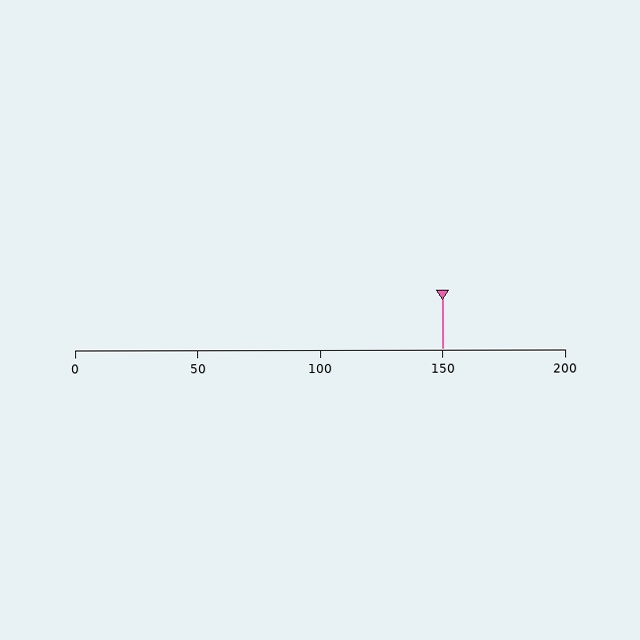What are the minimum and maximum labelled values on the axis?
The axis runs from 0 to 200.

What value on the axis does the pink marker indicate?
The marker indicates approximately 150.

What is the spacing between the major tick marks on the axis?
The major ticks are spaced 50 apart.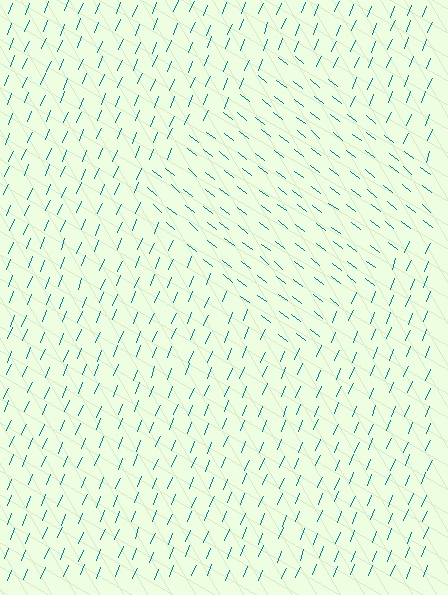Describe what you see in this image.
The image is filled with small teal line segments. A diamond region in the image has lines oriented differently from the surrounding lines, creating a visible texture boundary.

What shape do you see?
I see a diamond.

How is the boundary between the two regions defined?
The boundary is defined purely by a change in line orientation (approximately 74 degrees difference). All lines are the same color and thickness.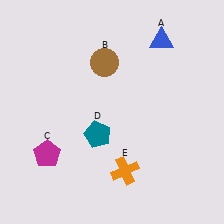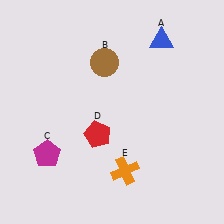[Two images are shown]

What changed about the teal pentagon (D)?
In Image 1, D is teal. In Image 2, it changed to red.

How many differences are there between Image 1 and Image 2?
There is 1 difference between the two images.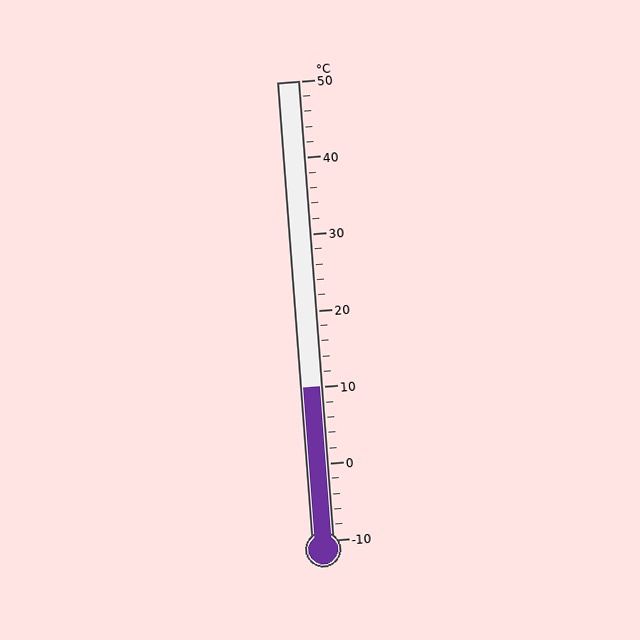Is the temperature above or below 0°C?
The temperature is above 0°C.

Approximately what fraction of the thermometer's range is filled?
The thermometer is filled to approximately 35% of its range.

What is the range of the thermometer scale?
The thermometer scale ranges from -10°C to 50°C.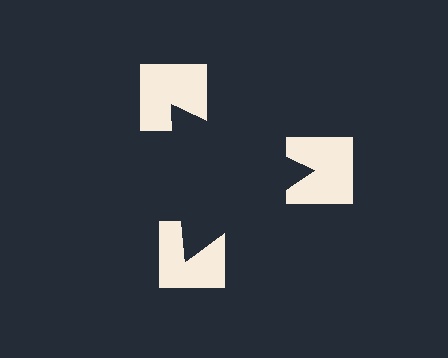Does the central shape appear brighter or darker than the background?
It typically appears slightly darker than the background, even though no actual brightness change is drawn.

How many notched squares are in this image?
There are 3 — one at each vertex of the illusory triangle.